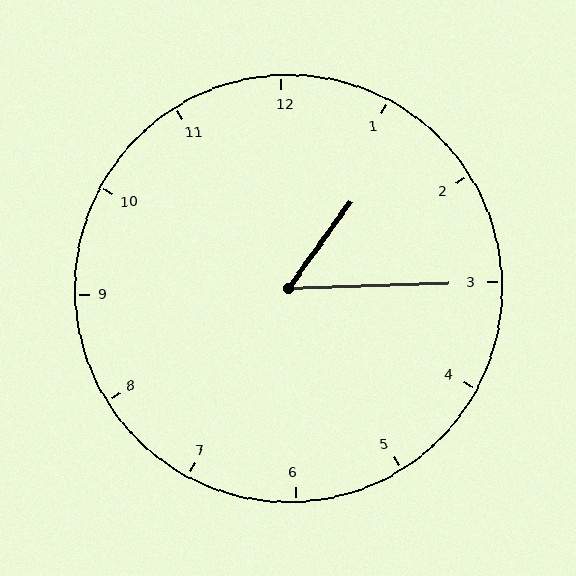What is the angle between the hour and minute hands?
Approximately 52 degrees.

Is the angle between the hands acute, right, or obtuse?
It is acute.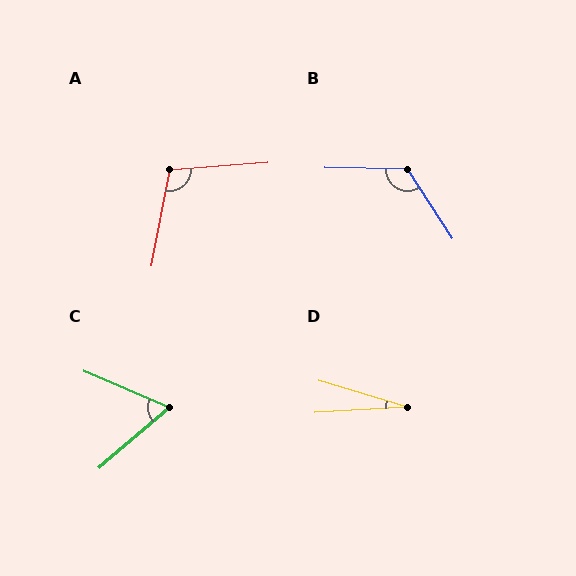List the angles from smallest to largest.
D (20°), C (64°), A (105°), B (124°).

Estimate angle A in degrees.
Approximately 105 degrees.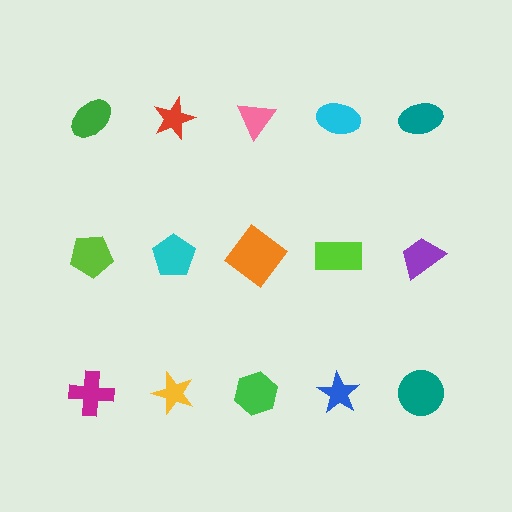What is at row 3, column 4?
A blue star.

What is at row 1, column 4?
A cyan ellipse.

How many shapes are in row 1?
5 shapes.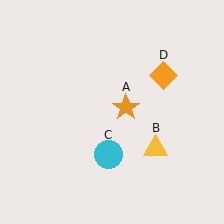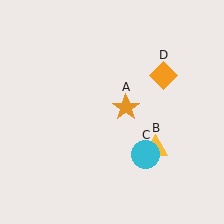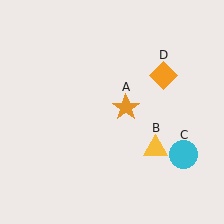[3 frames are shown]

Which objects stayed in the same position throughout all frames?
Orange star (object A) and yellow triangle (object B) and orange diamond (object D) remained stationary.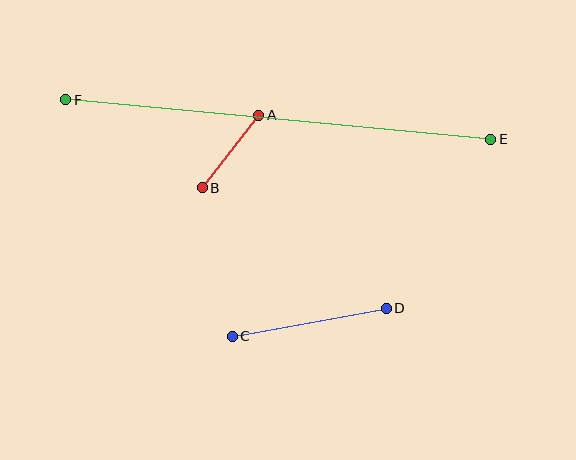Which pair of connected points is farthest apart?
Points E and F are farthest apart.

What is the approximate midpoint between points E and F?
The midpoint is at approximately (278, 119) pixels.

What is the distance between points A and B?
The distance is approximately 92 pixels.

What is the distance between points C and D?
The distance is approximately 156 pixels.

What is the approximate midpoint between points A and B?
The midpoint is at approximately (231, 152) pixels.